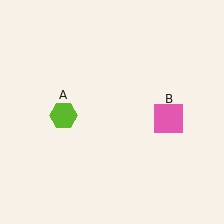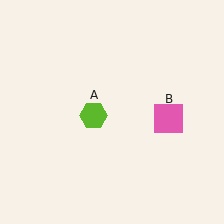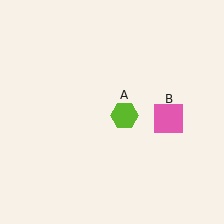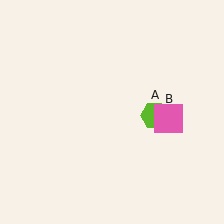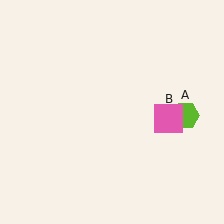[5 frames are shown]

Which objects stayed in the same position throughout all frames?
Pink square (object B) remained stationary.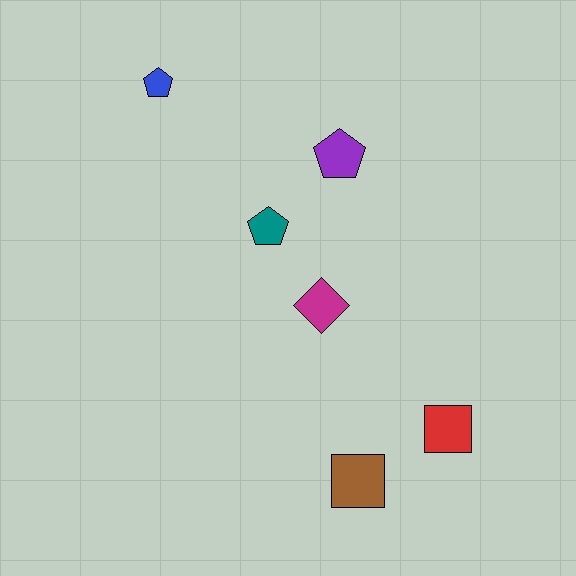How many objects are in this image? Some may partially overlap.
There are 6 objects.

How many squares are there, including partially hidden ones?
There are 2 squares.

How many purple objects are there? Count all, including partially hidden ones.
There is 1 purple object.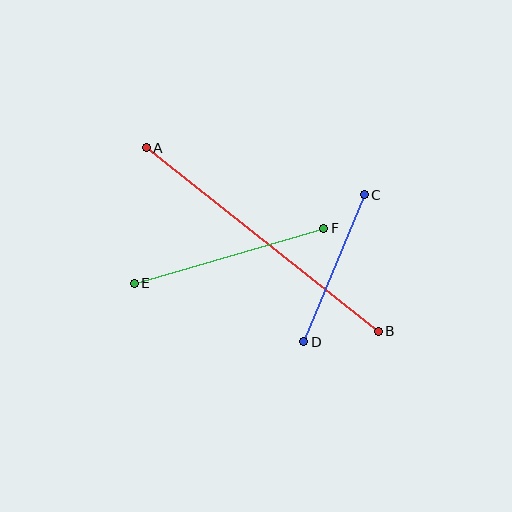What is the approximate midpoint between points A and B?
The midpoint is at approximately (262, 239) pixels.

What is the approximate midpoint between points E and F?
The midpoint is at approximately (229, 256) pixels.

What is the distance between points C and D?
The distance is approximately 159 pixels.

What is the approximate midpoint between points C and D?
The midpoint is at approximately (334, 268) pixels.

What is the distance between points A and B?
The distance is approximately 296 pixels.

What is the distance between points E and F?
The distance is approximately 197 pixels.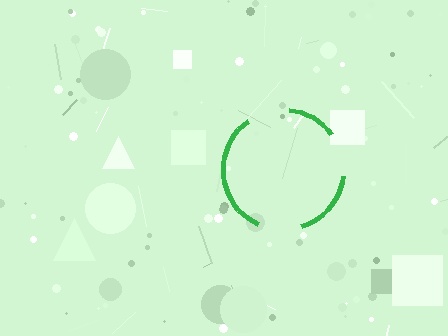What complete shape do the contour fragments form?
The contour fragments form a circle.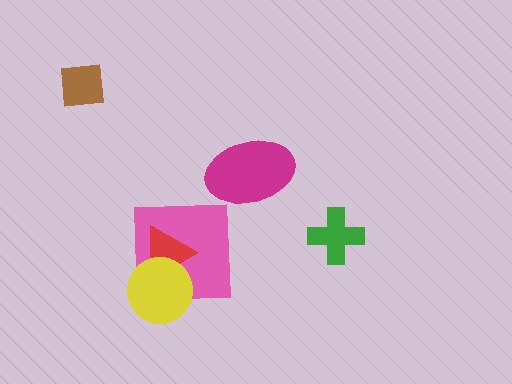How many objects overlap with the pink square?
2 objects overlap with the pink square.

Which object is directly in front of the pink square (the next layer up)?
The red triangle is directly in front of the pink square.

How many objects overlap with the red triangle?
2 objects overlap with the red triangle.